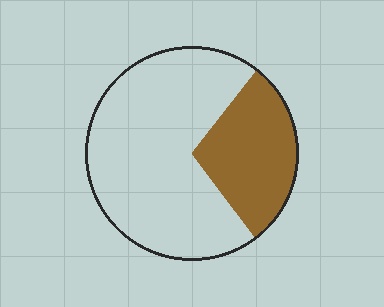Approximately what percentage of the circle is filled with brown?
Approximately 30%.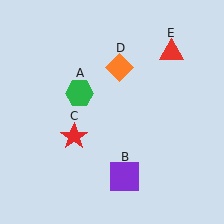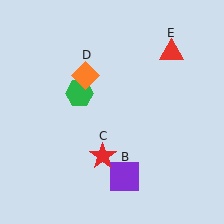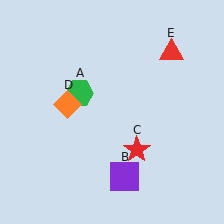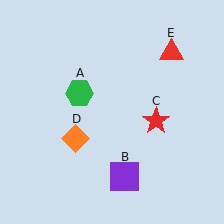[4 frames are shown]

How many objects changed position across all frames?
2 objects changed position: red star (object C), orange diamond (object D).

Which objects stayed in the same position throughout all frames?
Green hexagon (object A) and purple square (object B) and red triangle (object E) remained stationary.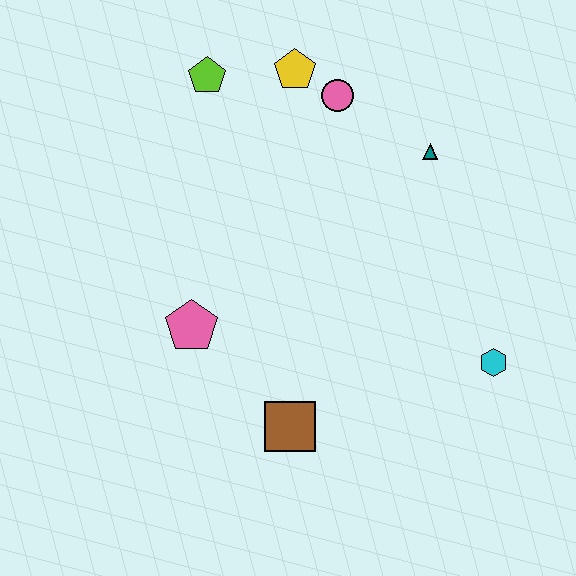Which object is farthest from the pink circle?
The brown square is farthest from the pink circle.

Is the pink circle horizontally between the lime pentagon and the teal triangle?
Yes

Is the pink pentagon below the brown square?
No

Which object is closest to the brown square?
The pink pentagon is closest to the brown square.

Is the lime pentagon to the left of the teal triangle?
Yes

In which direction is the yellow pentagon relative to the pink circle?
The yellow pentagon is to the left of the pink circle.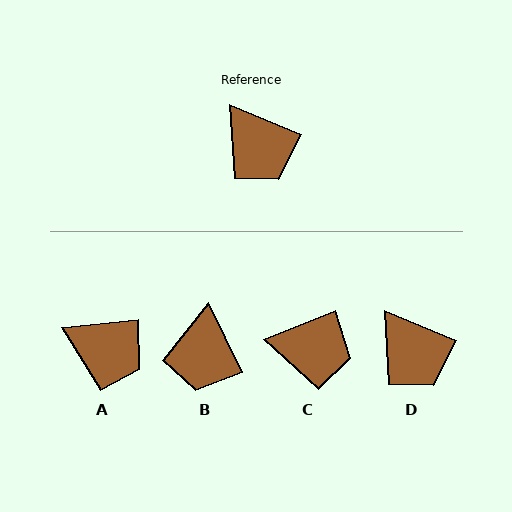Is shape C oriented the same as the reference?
No, it is off by about 45 degrees.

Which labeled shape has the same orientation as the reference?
D.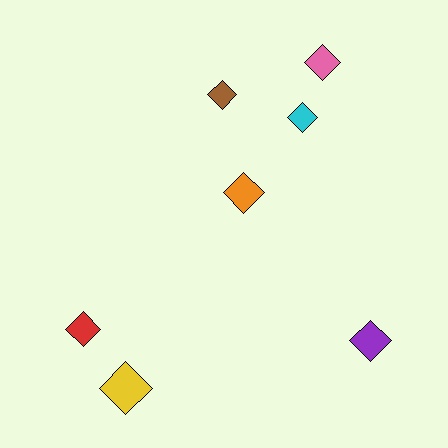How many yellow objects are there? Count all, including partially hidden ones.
There is 1 yellow object.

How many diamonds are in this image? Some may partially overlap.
There are 7 diamonds.